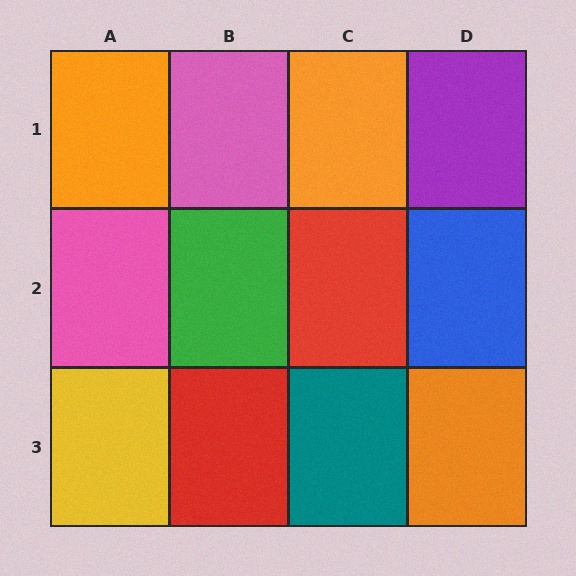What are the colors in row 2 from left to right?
Pink, green, red, blue.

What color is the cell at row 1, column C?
Orange.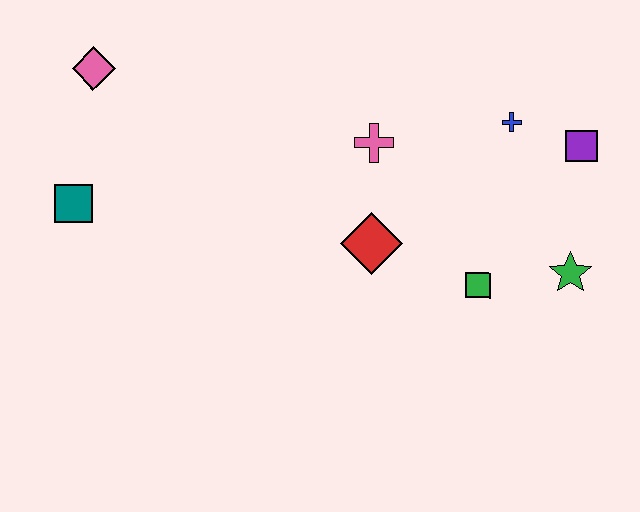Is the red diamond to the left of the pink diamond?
No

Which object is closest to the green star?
The green square is closest to the green star.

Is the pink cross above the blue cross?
No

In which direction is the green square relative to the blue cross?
The green square is below the blue cross.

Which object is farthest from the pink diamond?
The green star is farthest from the pink diamond.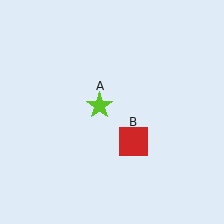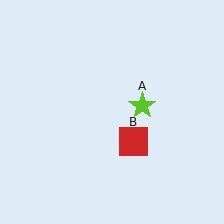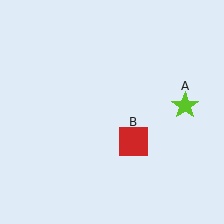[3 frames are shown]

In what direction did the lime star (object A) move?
The lime star (object A) moved right.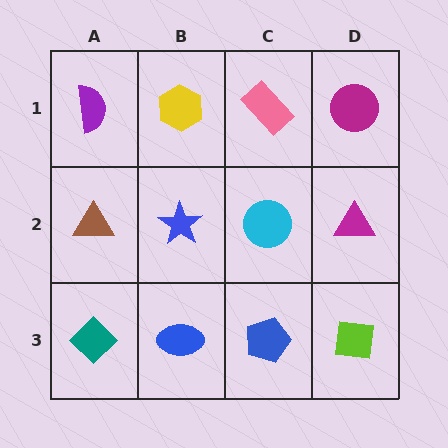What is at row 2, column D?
A magenta triangle.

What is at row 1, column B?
A yellow hexagon.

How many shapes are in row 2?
4 shapes.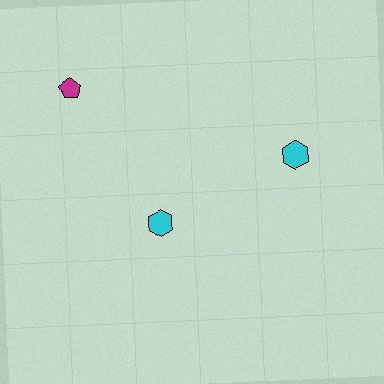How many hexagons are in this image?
There are 2 hexagons.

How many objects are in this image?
There are 3 objects.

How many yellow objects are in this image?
There are no yellow objects.